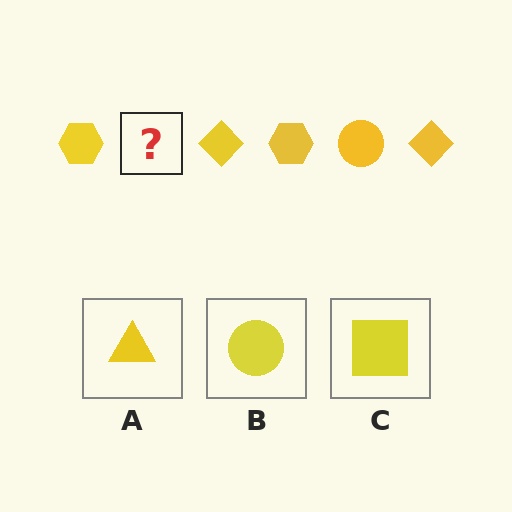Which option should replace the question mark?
Option B.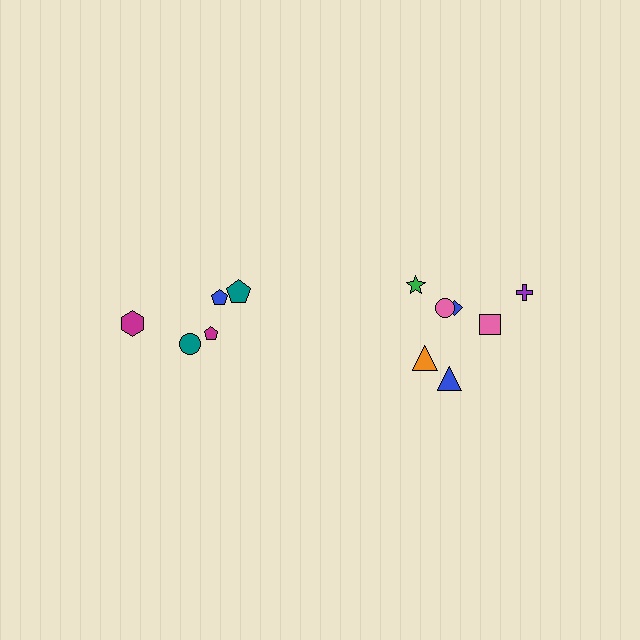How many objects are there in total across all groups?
There are 12 objects.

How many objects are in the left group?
There are 5 objects.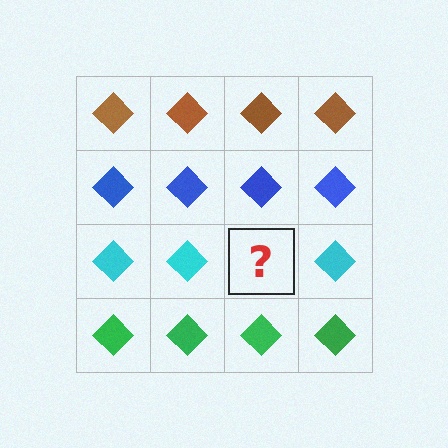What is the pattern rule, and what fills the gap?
The rule is that each row has a consistent color. The gap should be filled with a cyan diamond.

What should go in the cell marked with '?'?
The missing cell should contain a cyan diamond.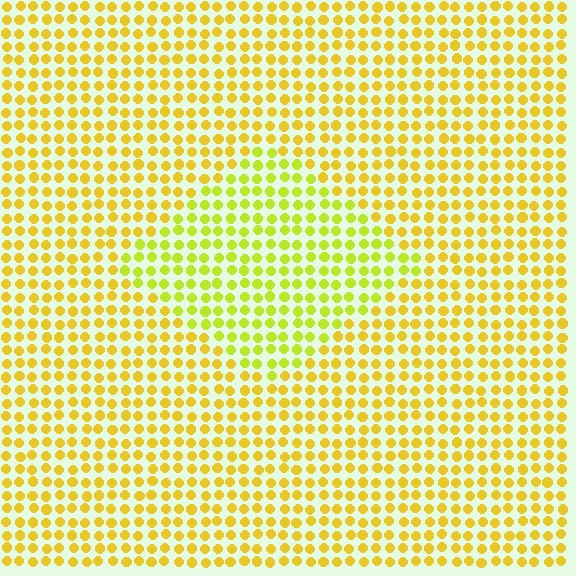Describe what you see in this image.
The image is filled with small yellow elements in a uniform arrangement. A diamond-shaped region is visible where the elements are tinted to a slightly different hue, forming a subtle color boundary.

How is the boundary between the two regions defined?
The boundary is defined purely by a slight shift in hue (about 24 degrees). Spacing, size, and orientation are identical on both sides.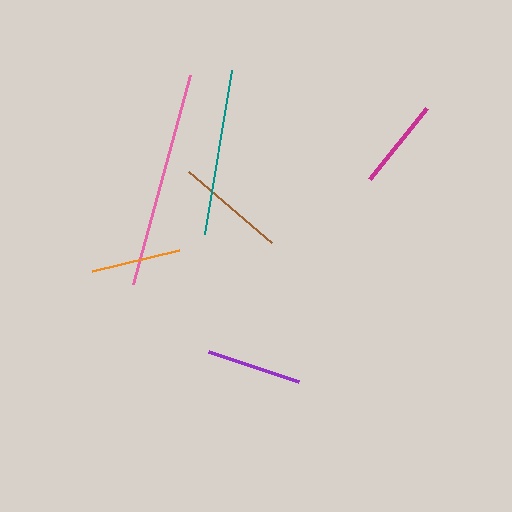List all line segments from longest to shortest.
From longest to shortest: pink, teal, brown, purple, magenta, orange.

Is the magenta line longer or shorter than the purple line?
The purple line is longer than the magenta line.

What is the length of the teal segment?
The teal segment is approximately 166 pixels long.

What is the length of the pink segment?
The pink segment is approximately 217 pixels long.